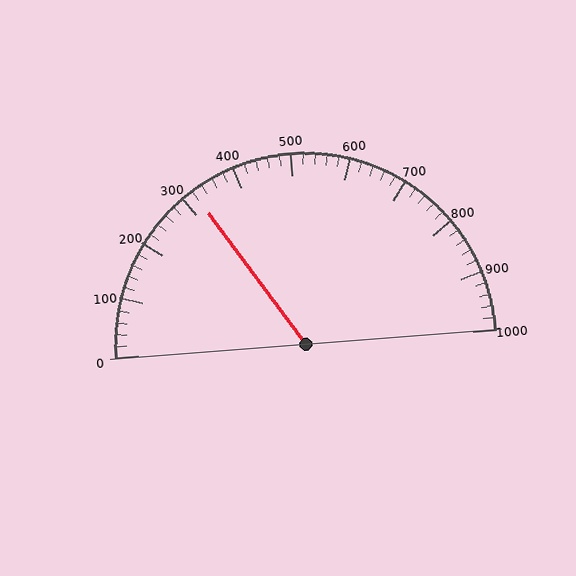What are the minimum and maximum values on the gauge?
The gauge ranges from 0 to 1000.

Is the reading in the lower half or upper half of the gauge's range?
The reading is in the lower half of the range (0 to 1000).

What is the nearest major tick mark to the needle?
The nearest major tick mark is 300.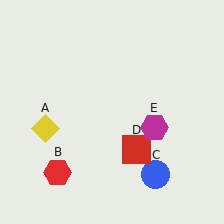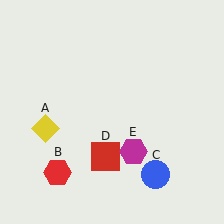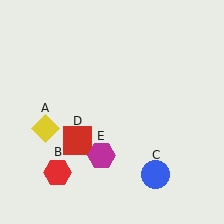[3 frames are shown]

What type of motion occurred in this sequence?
The red square (object D), magenta hexagon (object E) rotated clockwise around the center of the scene.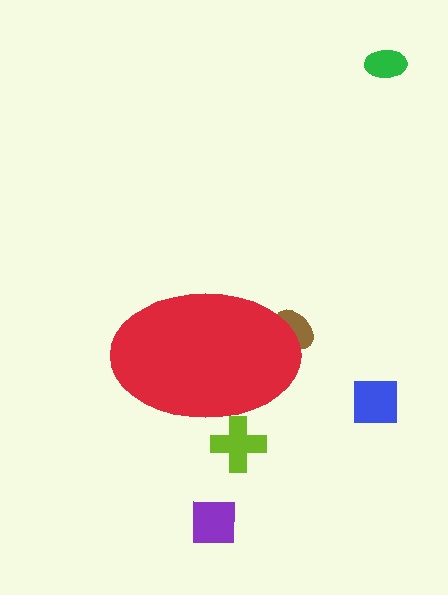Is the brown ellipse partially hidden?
Yes, the brown ellipse is partially hidden behind the red ellipse.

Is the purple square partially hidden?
No, the purple square is fully visible.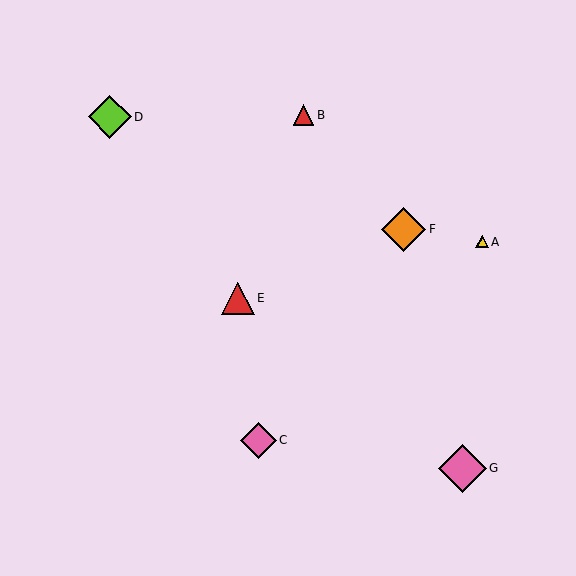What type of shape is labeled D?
Shape D is a lime diamond.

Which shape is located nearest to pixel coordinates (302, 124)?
The red triangle (labeled B) at (303, 115) is nearest to that location.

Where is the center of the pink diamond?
The center of the pink diamond is at (258, 440).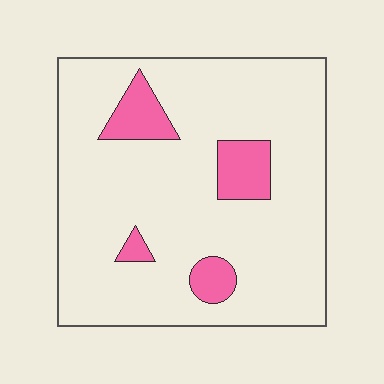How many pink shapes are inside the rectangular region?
4.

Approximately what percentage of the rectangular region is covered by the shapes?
Approximately 10%.